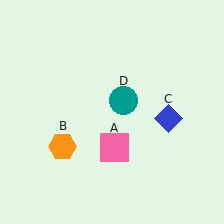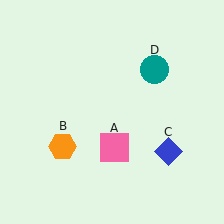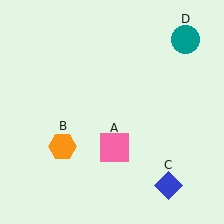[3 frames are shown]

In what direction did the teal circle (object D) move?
The teal circle (object D) moved up and to the right.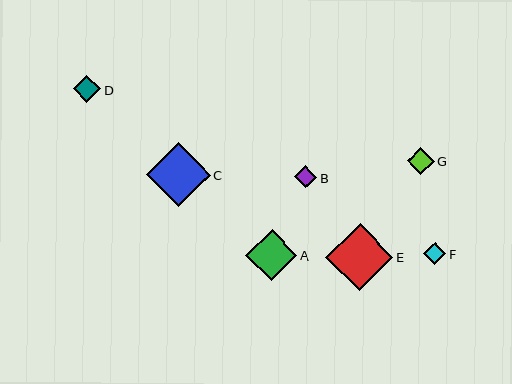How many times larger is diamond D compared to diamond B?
Diamond D is approximately 1.3 times the size of diamond B.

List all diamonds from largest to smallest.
From largest to smallest: E, C, A, D, G, F, B.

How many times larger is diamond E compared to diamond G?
Diamond E is approximately 2.5 times the size of diamond G.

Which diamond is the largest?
Diamond E is the largest with a size of approximately 67 pixels.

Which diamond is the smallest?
Diamond B is the smallest with a size of approximately 22 pixels.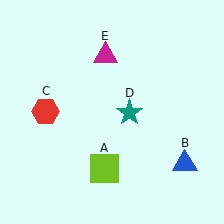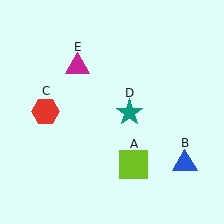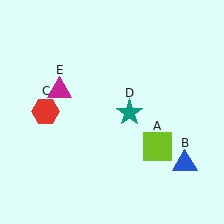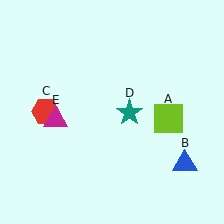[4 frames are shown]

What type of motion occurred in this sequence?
The lime square (object A), magenta triangle (object E) rotated counterclockwise around the center of the scene.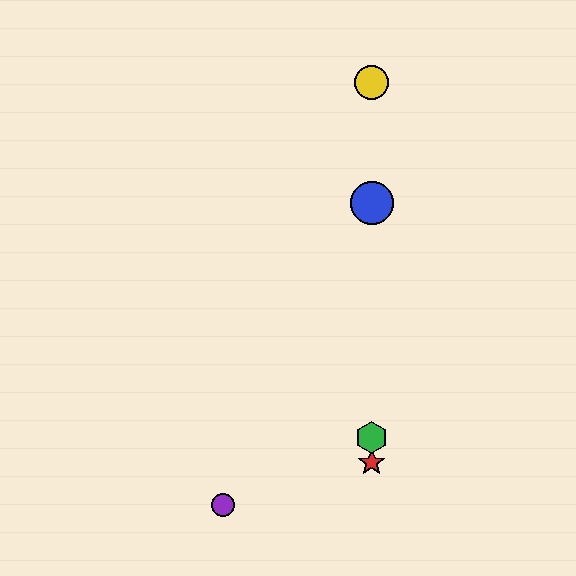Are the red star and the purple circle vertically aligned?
No, the red star is at x≈372 and the purple circle is at x≈223.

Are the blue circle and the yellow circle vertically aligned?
Yes, both are at x≈372.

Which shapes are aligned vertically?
The red star, the blue circle, the green hexagon, the yellow circle are aligned vertically.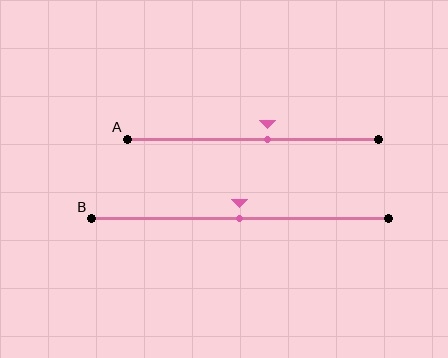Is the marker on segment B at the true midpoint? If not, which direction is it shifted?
Yes, the marker on segment B is at the true midpoint.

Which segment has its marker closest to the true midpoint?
Segment B has its marker closest to the true midpoint.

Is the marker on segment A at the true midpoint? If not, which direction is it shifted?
No, the marker on segment A is shifted to the right by about 6% of the segment length.